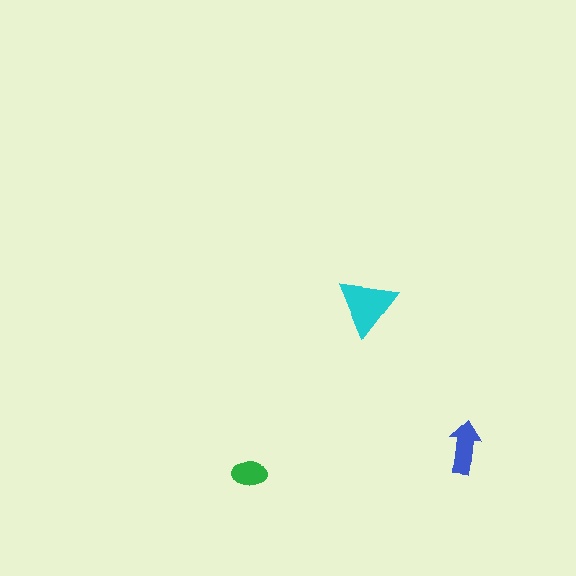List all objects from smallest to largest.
The green ellipse, the blue arrow, the cyan triangle.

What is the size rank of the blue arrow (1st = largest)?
2nd.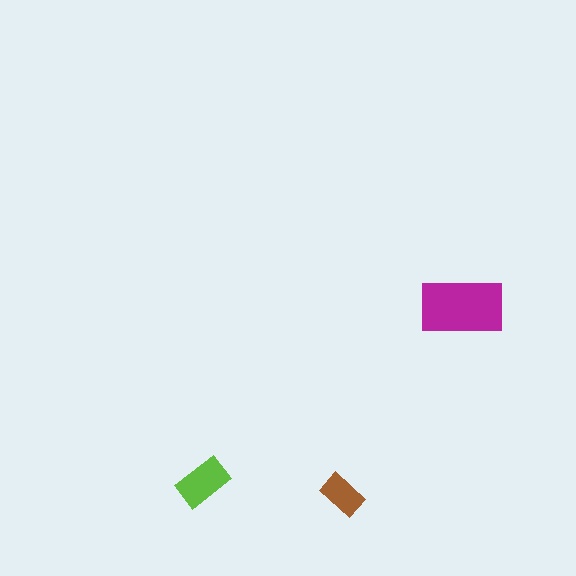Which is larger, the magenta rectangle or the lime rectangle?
The magenta one.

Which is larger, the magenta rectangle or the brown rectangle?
The magenta one.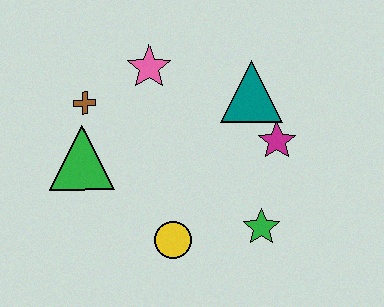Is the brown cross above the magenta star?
Yes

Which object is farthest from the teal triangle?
The green triangle is farthest from the teal triangle.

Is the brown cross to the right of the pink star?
No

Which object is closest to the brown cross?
The green triangle is closest to the brown cross.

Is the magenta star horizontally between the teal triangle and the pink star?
No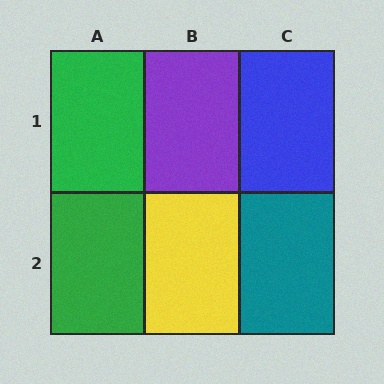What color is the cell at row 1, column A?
Green.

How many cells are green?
2 cells are green.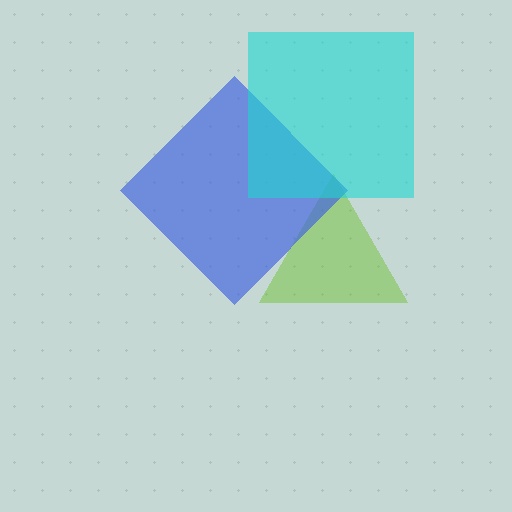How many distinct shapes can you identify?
There are 3 distinct shapes: a lime triangle, a blue diamond, a cyan square.